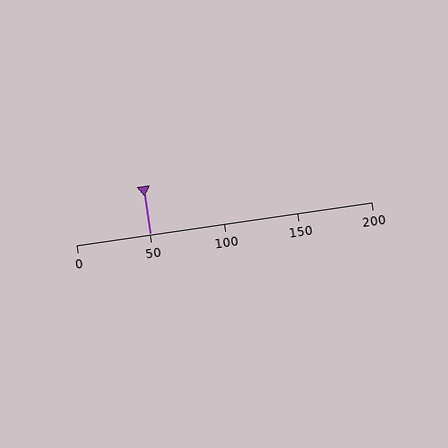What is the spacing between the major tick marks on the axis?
The major ticks are spaced 50 apart.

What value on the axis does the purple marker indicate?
The marker indicates approximately 50.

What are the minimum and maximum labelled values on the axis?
The axis runs from 0 to 200.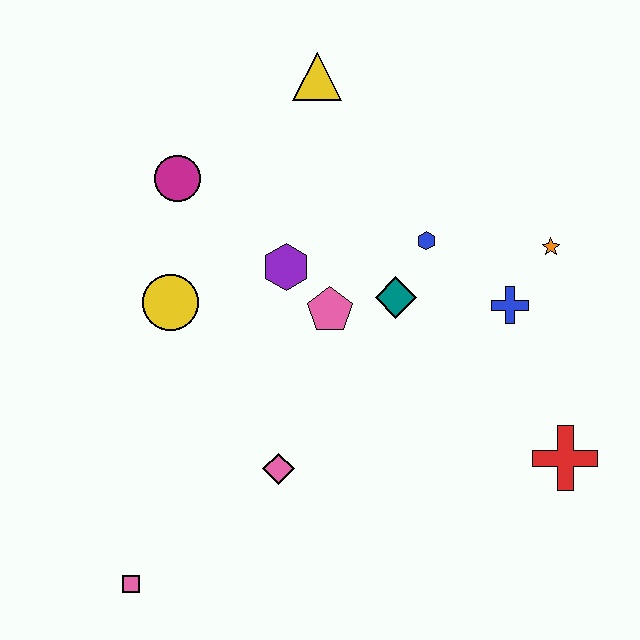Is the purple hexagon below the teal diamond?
No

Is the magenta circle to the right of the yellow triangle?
No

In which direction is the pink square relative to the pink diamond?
The pink square is to the left of the pink diamond.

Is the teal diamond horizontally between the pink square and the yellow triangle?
No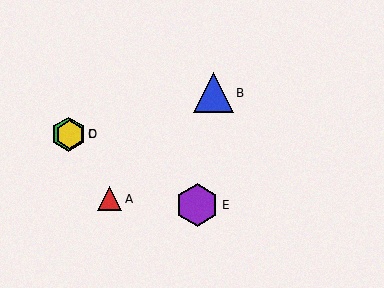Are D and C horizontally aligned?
Yes, both are at y≈134.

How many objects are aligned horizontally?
2 objects (C, D) are aligned horizontally.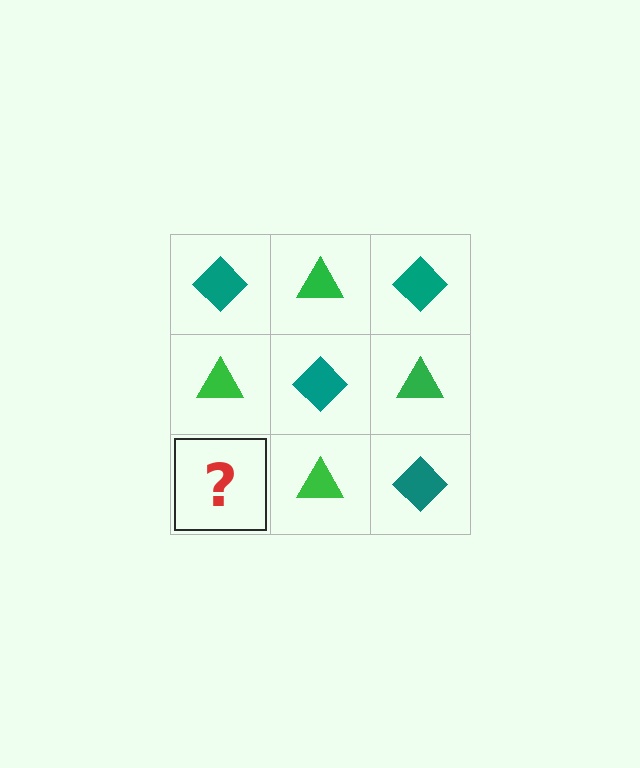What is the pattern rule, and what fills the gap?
The rule is that it alternates teal diamond and green triangle in a checkerboard pattern. The gap should be filled with a teal diamond.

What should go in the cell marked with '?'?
The missing cell should contain a teal diamond.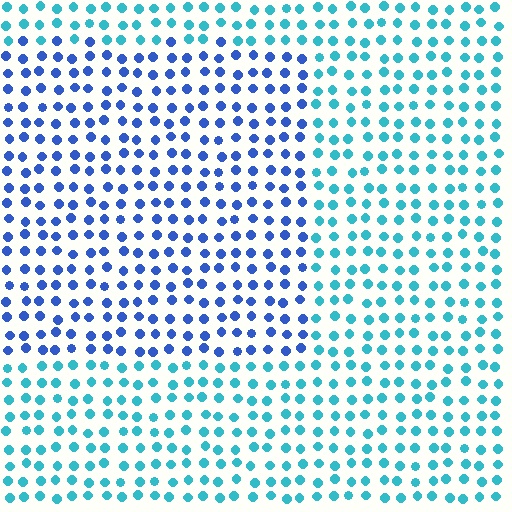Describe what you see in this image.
The image is filled with small cyan elements in a uniform arrangement. A rectangle-shaped region is visible where the elements are tinted to a slightly different hue, forming a subtle color boundary.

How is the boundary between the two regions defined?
The boundary is defined purely by a slight shift in hue (about 39 degrees). Spacing, size, and orientation are identical on both sides.